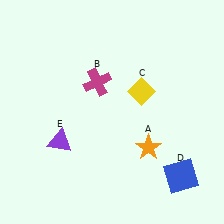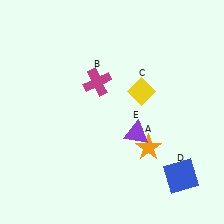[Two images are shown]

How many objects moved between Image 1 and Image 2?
1 object moved between the two images.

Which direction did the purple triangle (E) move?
The purple triangle (E) moved right.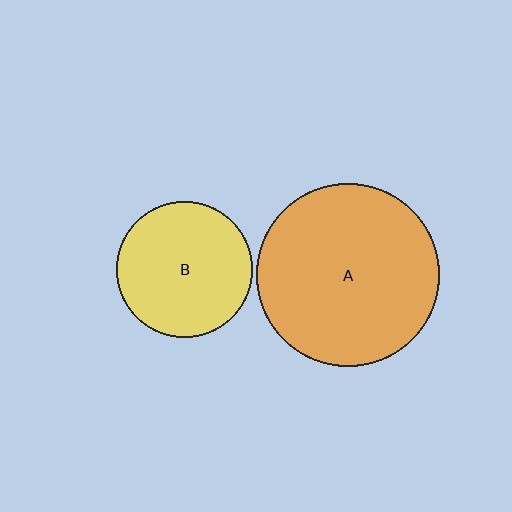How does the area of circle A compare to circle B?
Approximately 1.8 times.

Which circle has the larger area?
Circle A (orange).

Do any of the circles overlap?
No, none of the circles overlap.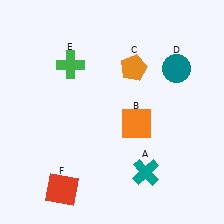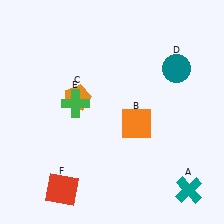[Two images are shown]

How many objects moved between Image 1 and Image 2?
3 objects moved between the two images.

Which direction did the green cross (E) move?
The green cross (E) moved down.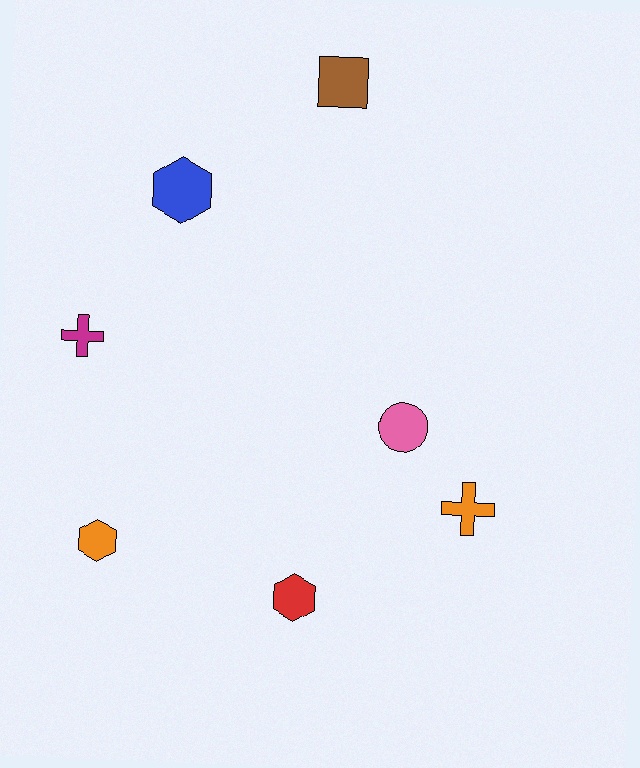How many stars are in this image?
There are no stars.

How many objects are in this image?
There are 7 objects.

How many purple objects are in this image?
There are no purple objects.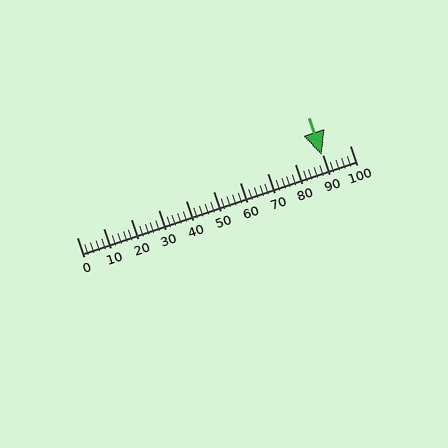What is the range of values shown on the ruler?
The ruler shows values from 0 to 100.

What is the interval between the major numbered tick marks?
The major tick marks are spaced 10 units apart.